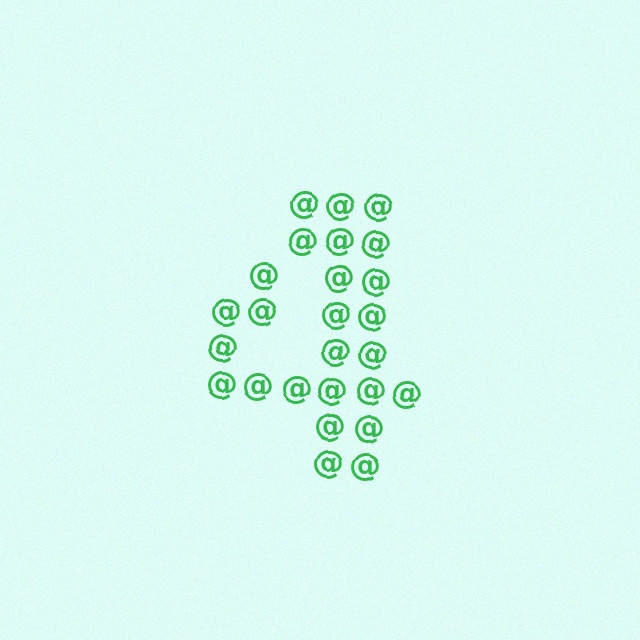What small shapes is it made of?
It is made of small at signs.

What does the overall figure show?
The overall figure shows the digit 4.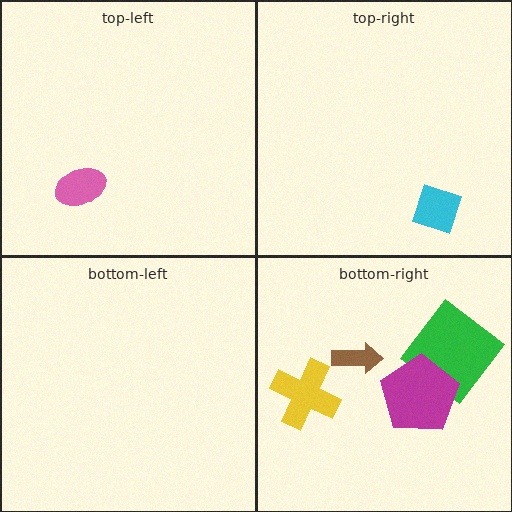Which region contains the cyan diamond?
The top-right region.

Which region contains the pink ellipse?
The top-left region.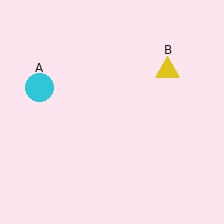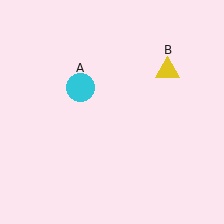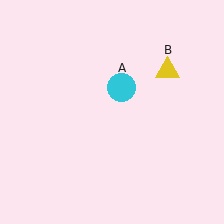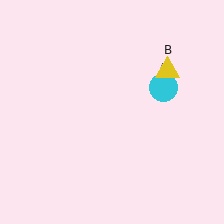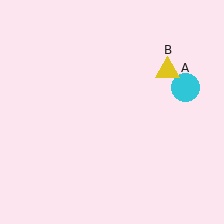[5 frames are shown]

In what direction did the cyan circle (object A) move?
The cyan circle (object A) moved right.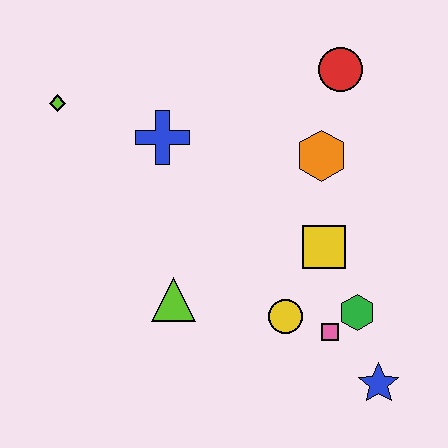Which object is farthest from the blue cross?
The blue star is farthest from the blue cross.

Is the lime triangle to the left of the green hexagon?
Yes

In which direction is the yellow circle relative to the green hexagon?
The yellow circle is to the left of the green hexagon.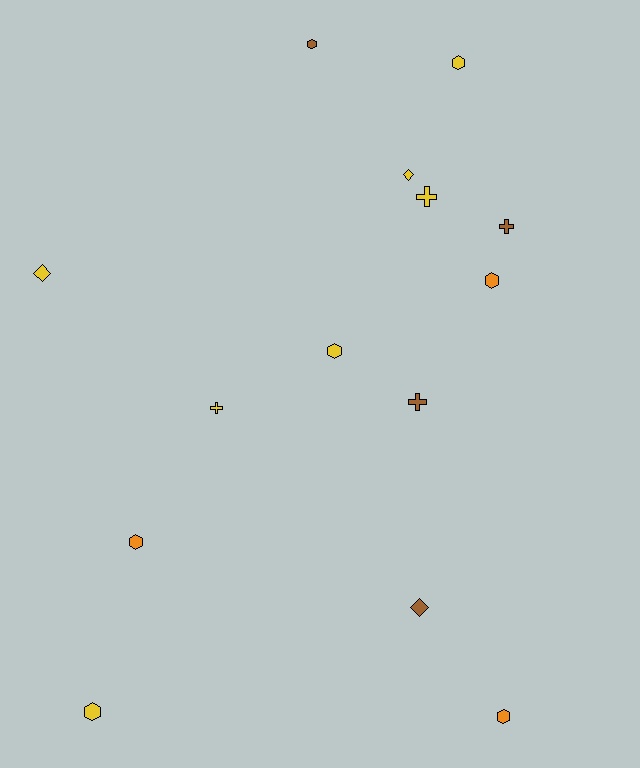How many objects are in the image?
There are 14 objects.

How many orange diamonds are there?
There are no orange diamonds.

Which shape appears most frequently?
Hexagon, with 7 objects.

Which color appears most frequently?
Yellow, with 7 objects.